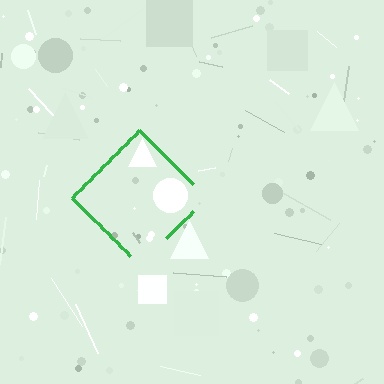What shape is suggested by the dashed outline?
The dashed outline suggests a diamond.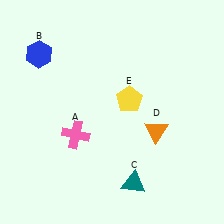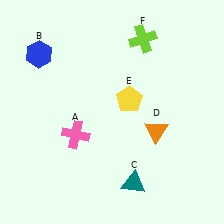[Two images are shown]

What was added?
A lime cross (F) was added in Image 2.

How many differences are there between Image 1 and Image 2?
There is 1 difference between the two images.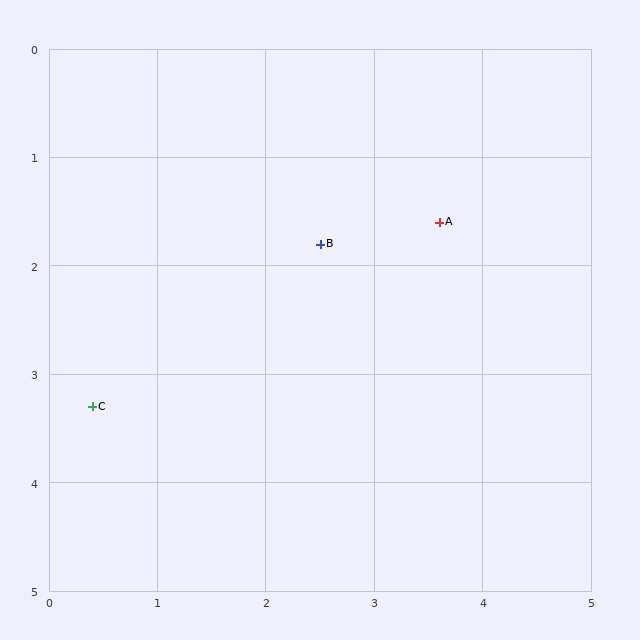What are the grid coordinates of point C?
Point C is at approximately (0.4, 3.3).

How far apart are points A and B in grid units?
Points A and B are about 1.1 grid units apart.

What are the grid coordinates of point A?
Point A is at approximately (3.6, 1.6).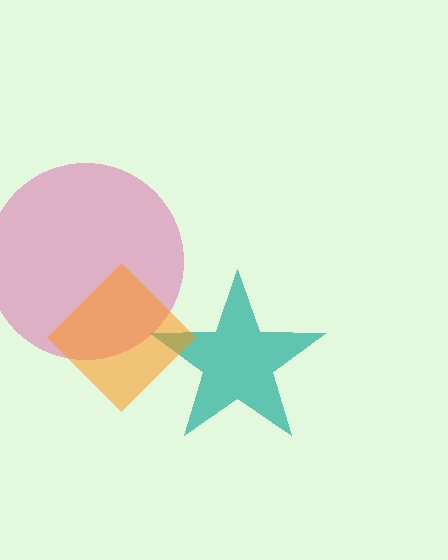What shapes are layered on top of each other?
The layered shapes are: a magenta circle, a teal star, an orange diamond.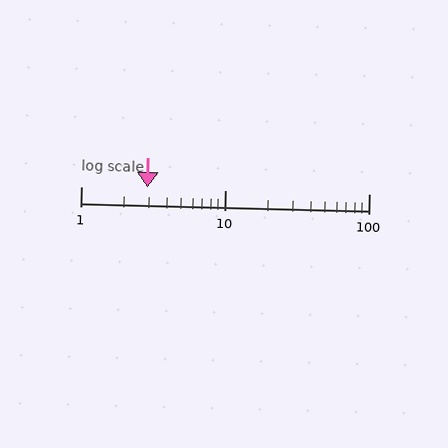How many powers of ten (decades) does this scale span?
The scale spans 2 decades, from 1 to 100.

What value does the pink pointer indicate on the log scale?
The pointer indicates approximately 2.9.